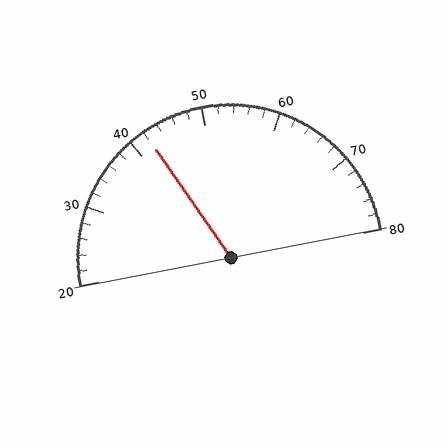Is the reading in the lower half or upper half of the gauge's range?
The reading is in the lower half of the range (20 to 80).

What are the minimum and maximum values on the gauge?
The gauge ranges from 20 to 80.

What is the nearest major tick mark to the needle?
The nearest major tick mark is 40.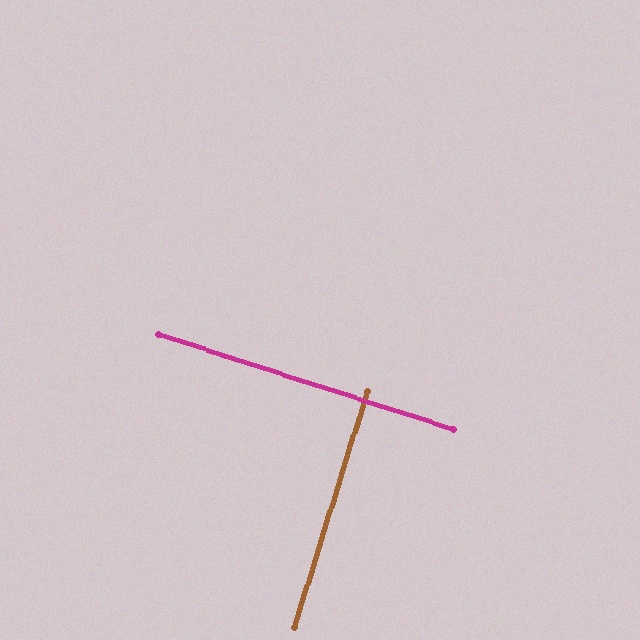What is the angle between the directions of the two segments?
Approximately 89 degrees.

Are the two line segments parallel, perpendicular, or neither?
Perpendicular — they meet at approximately 89°.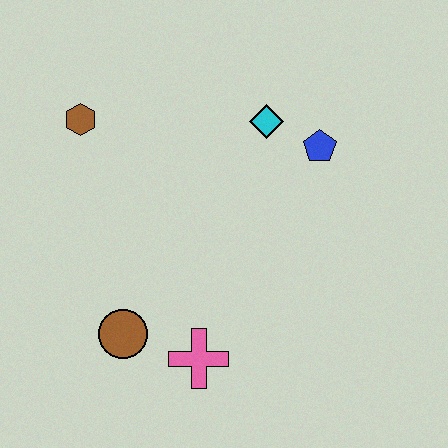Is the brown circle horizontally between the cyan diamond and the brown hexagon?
Yes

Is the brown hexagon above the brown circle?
Yes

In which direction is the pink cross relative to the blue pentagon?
The pink cross is below the blue pentagon.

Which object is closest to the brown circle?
The pink cross is closest to the brown circle.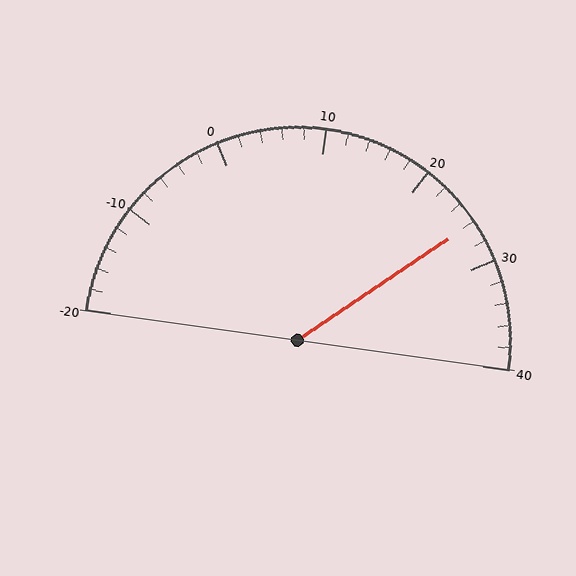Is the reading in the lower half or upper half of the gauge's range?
The reading is in the upper half of the range (-20 to 40).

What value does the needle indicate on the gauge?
The needle indicates approximately 26.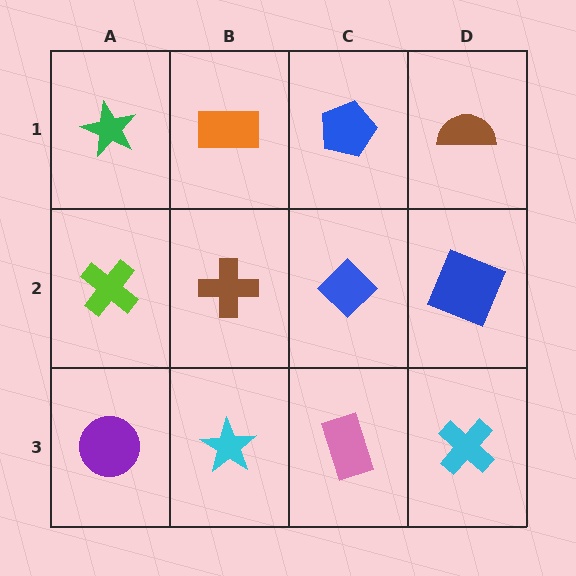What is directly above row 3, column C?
A blue diamond.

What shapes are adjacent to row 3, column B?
A brown cross (row 2, column B), a purple circle (row 3, column A), a pink rectangle (row 3, column C).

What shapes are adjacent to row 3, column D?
A blue square (row 2, column D), a pink rectangle (row 3, column C).